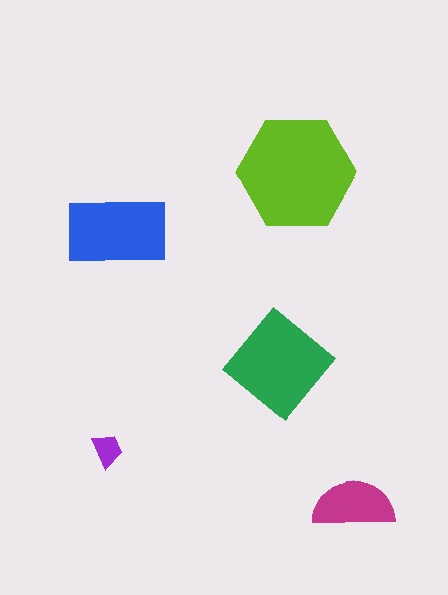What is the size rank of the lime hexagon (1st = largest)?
1st.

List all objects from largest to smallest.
The lime hexagon, the green diamond, the blue rectangle, the magenta semicircle, the purple trapezoid.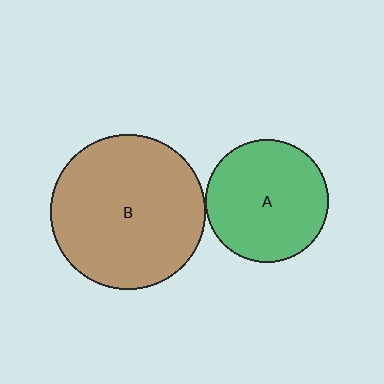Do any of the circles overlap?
No, none of the circles overlap.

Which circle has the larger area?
Circle B (brown).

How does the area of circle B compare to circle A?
Approximately 1.6 times.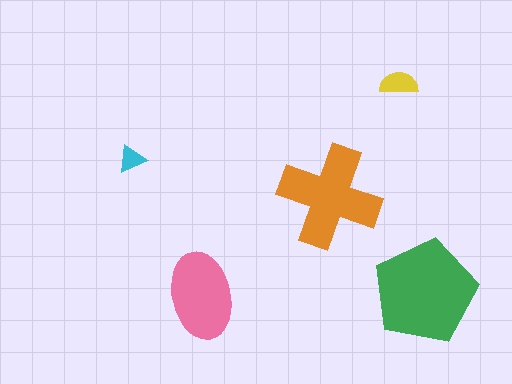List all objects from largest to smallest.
The green pentagon, the orange cross, the pink ellipse, the yellow semicircle, the cyan triangle.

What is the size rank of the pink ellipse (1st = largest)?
3rd.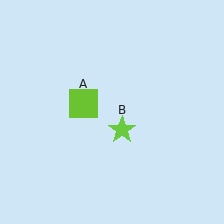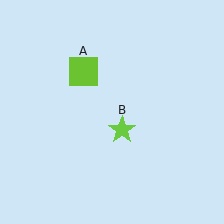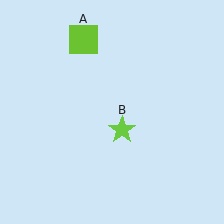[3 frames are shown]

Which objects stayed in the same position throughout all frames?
Lime star (object B) remained stationary.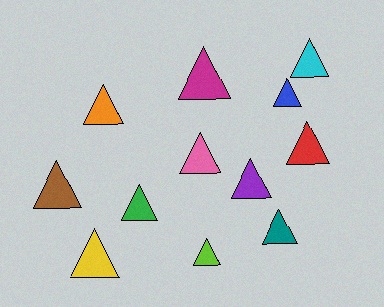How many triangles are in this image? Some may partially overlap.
There are 12 triangles.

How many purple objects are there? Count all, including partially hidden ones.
There is 1 purple object.